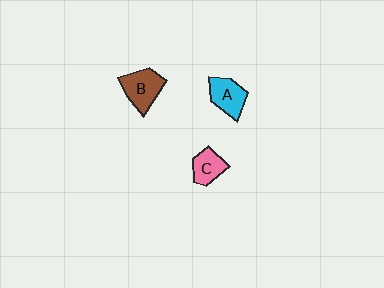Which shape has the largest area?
Shape B (brown).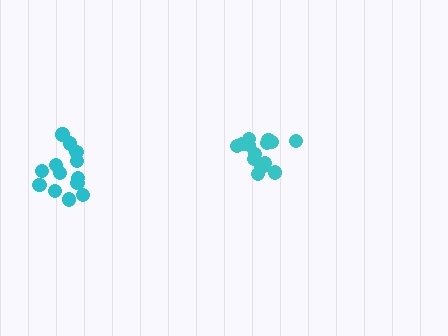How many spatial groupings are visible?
There are 2 spatial groupings.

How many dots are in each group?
Group 1: 16 dots, Group 2: 13 dots (29 total).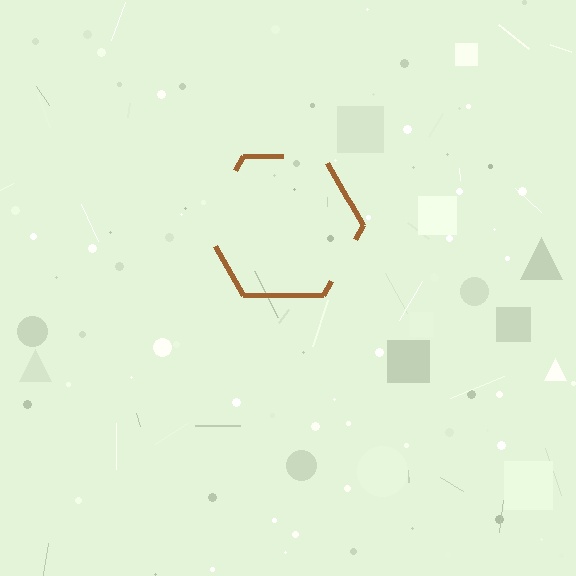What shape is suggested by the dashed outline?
The dashed outline suggests a hexagon.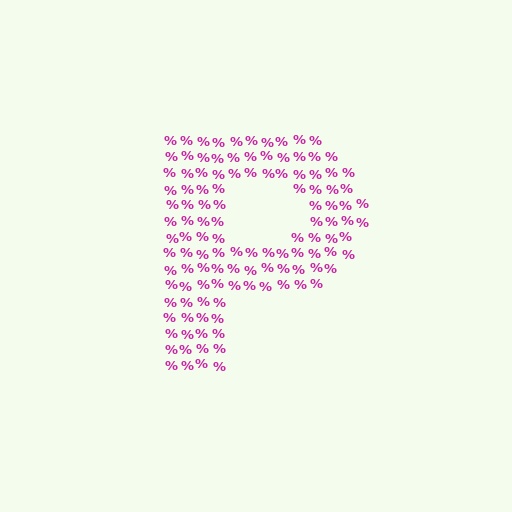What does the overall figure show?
The overall figure shows the letter P.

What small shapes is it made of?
It is made of small percent signs.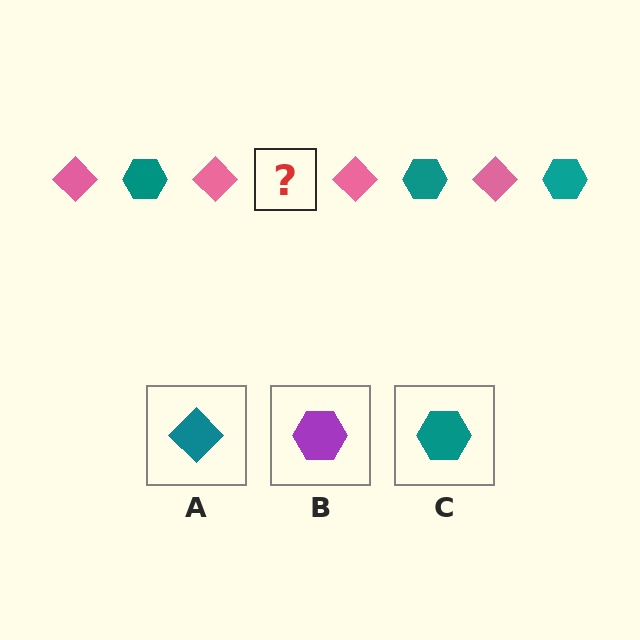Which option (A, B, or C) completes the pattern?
C.